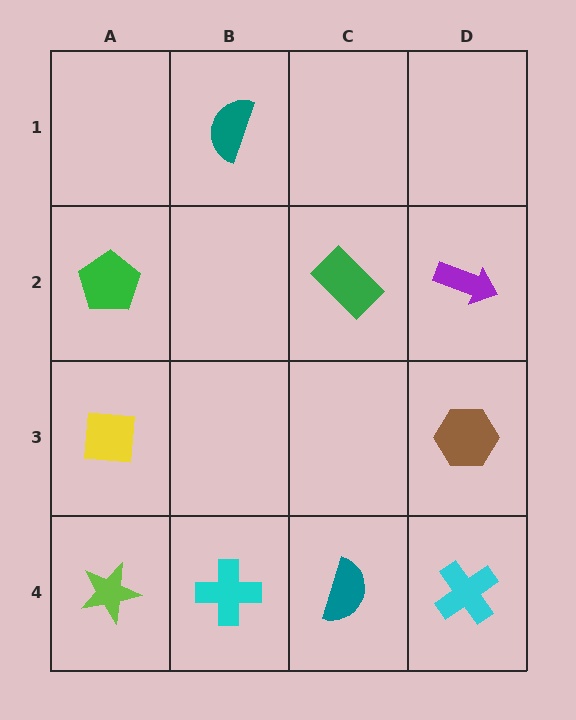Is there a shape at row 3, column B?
No, that cell is empty.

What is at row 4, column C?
A teal semicircle.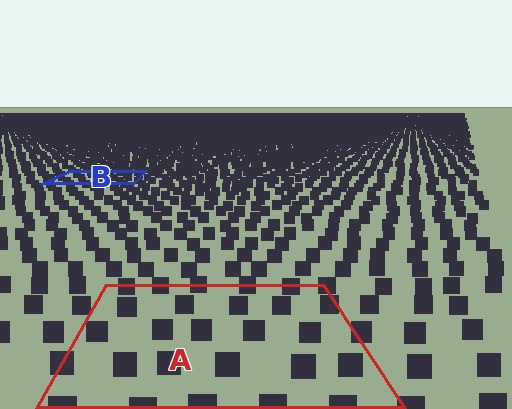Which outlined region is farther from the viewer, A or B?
Region B is farther from the viewer — the texture elements inside it appear smaller and more densely packed.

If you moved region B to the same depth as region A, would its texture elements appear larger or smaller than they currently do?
They would appear larger. At a closer depth, the same texture elements are projected at a bigger on-screen size.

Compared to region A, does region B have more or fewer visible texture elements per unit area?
Region B has more texture elements per unit area — they are packed more densely because it is farther away.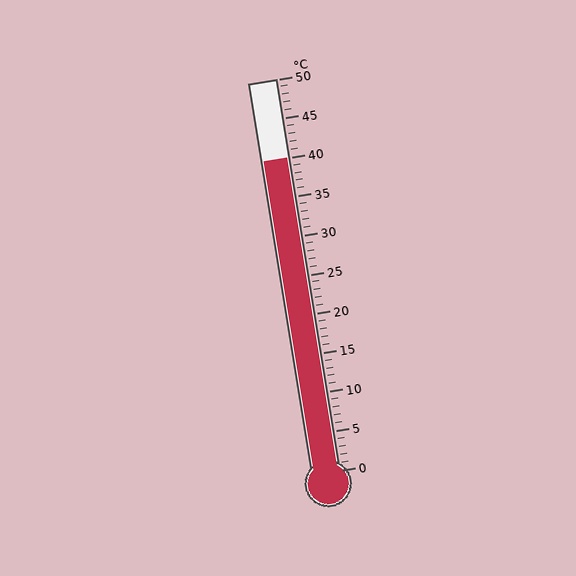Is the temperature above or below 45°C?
The temperature is below 45°C.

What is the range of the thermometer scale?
The thermometer scale ranges from 0°C to 50°C.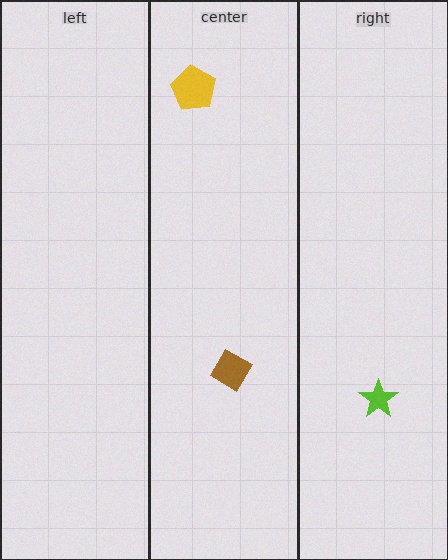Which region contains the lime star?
The right region.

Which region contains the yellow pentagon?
The center region.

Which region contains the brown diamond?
The center region.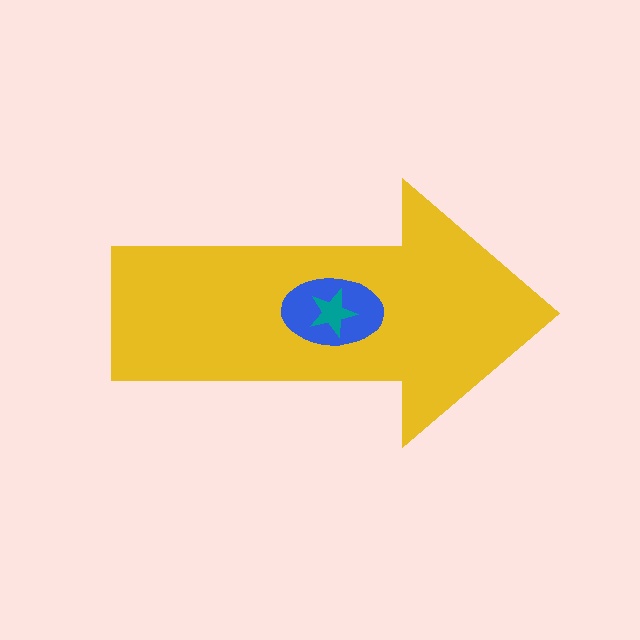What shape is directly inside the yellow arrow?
The blue ellipse.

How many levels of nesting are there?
3.